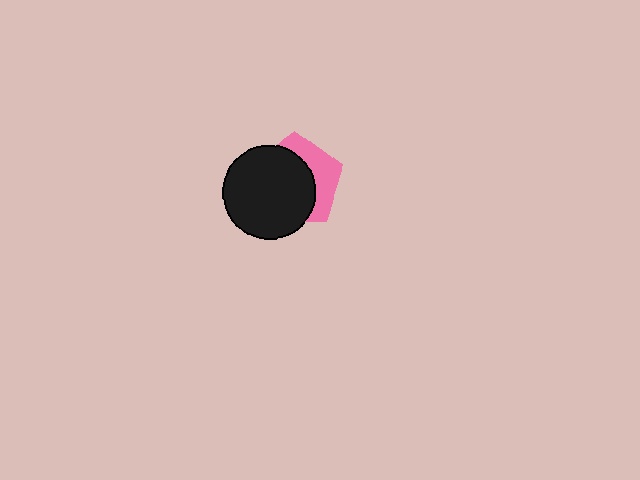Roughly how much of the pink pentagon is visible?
A small part of it is visible (roughly 36%).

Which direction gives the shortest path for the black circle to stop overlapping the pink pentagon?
Moving toward the lower-left gives the shortest separation.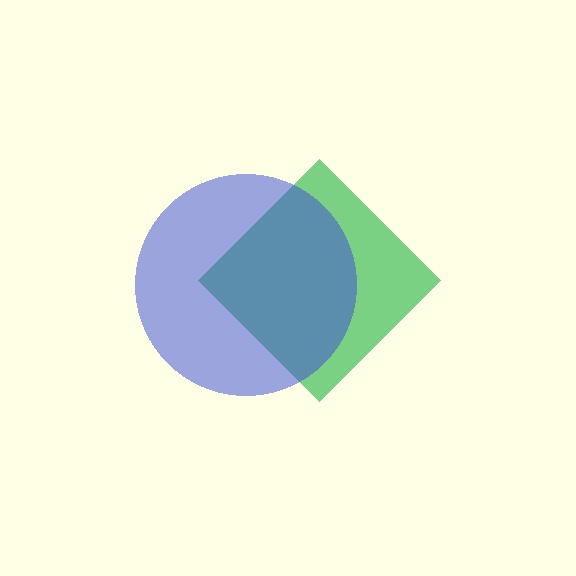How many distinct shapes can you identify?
There are 2 distinct shapes: a green diamond, a blue circle.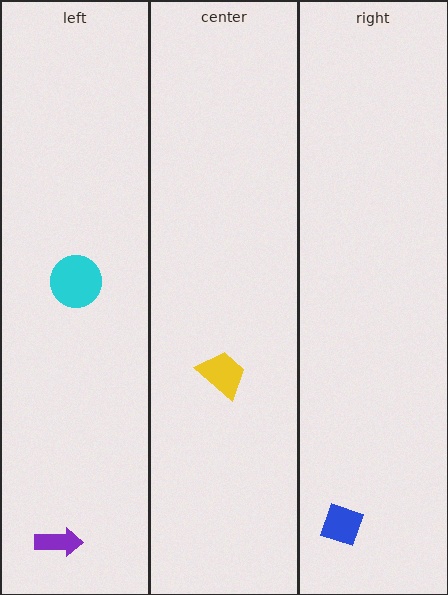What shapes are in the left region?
The purple arrow, the cyan circle.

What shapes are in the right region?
The blue square.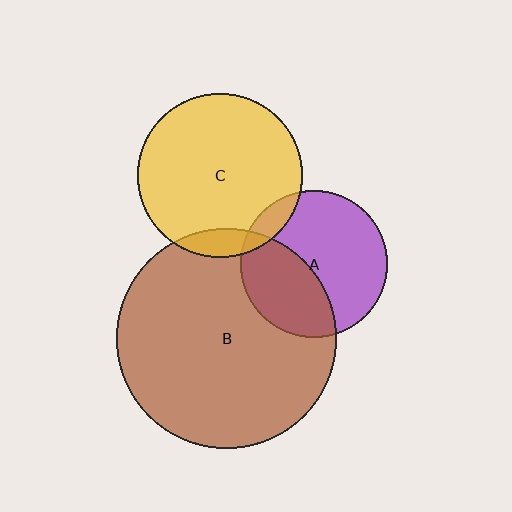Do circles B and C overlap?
Yes.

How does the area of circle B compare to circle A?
Approximately 2.2 times.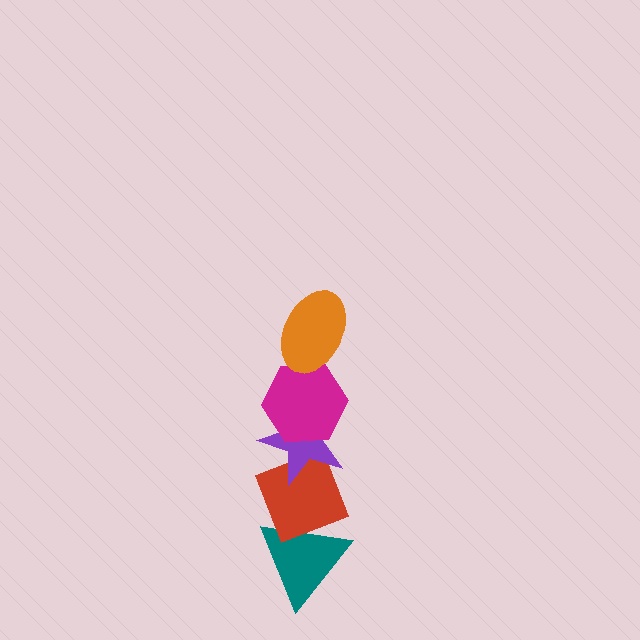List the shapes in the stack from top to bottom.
From top to bottom: the orange ellipse, the magenta hexagon, the purple star, the red diamond, the teal triangle.